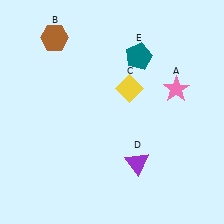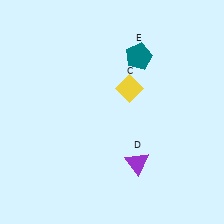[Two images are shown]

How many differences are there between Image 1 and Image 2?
There are 2 differences between the two images.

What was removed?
The pink star (A), the brown hexagon (B) were removed in Image 2.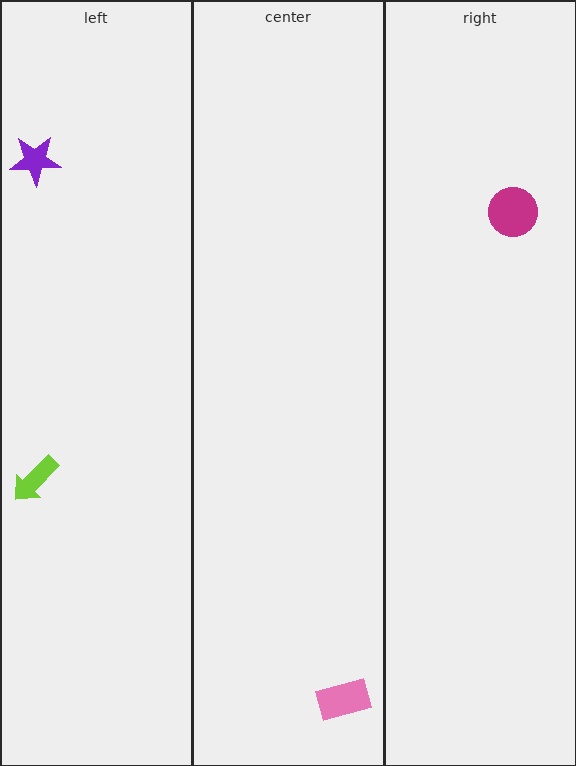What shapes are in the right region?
The magenta circle.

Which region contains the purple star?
The left region.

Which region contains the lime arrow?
The left region.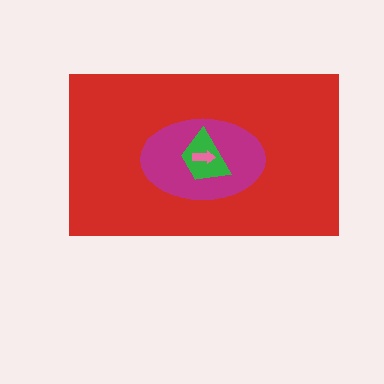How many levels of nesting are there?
4.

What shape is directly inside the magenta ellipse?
The green trapezoid.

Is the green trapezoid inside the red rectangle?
Yes.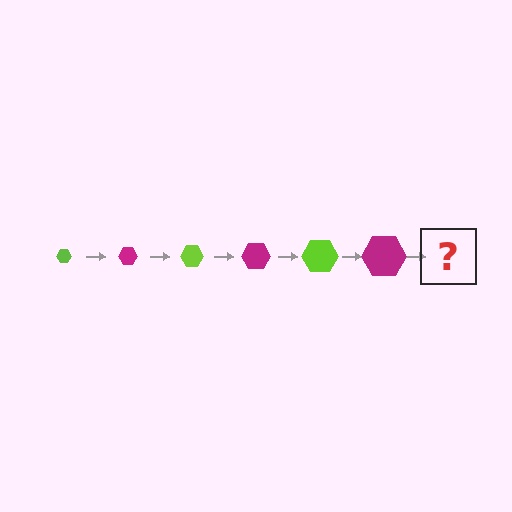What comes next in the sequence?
The next element should be a lime hexagon, larger than the previous one.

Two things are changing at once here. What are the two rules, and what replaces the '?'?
The two rules are that the hexagon grows larger each step and the color cycles through lime and magenta. The '?' should be a lime hexagon, larger than the previous one.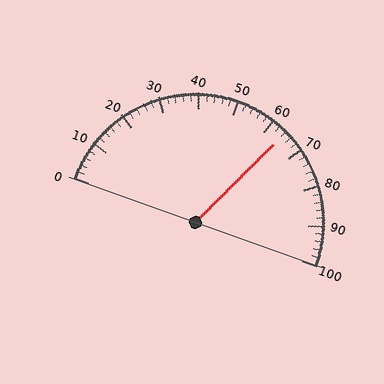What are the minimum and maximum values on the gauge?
The gauge ranges from 0 to 100.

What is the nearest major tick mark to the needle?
The nearest major tick mark is 60.